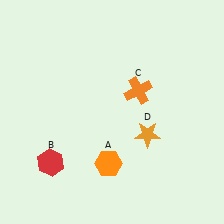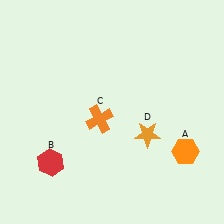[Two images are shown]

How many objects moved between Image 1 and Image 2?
2 objects moved between the two images.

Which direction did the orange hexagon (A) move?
The orange hexagon (A) moved right.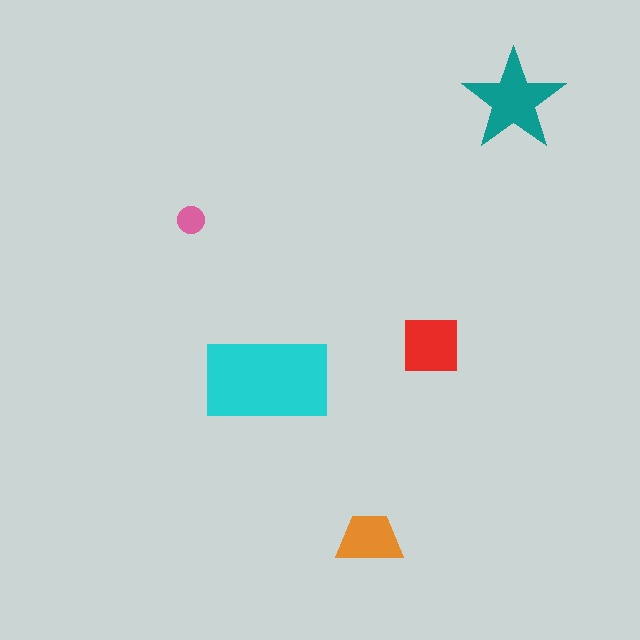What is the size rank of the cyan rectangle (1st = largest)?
1st.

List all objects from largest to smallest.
The cyan rectangle, the teal star, the red square, the orange trapezoid, the pink circle.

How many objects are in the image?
There are 5 objects in the image.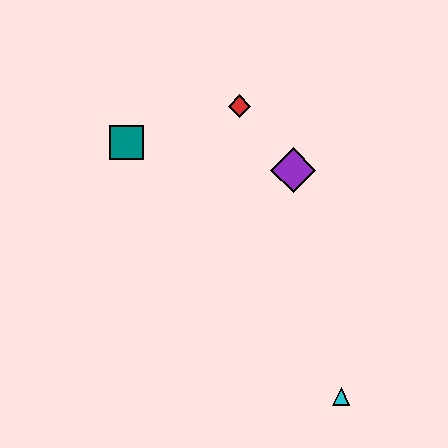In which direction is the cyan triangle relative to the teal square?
The cyan triangle is below the teal square.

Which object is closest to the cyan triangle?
The purple diamond is closest to the cyan triangle.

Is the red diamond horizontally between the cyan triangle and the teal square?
Yes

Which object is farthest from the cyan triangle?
The teal square is farthest from the cyan triangle.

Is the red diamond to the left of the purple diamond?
Yes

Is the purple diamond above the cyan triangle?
Yes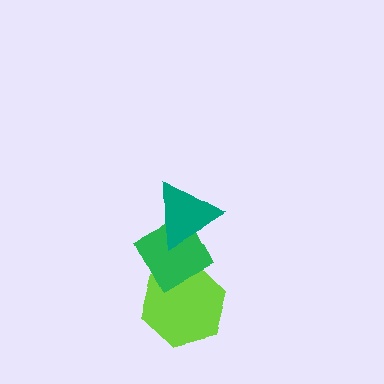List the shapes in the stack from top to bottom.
From top to bottom: the teal triangle, the green diamond, the lime hexagon.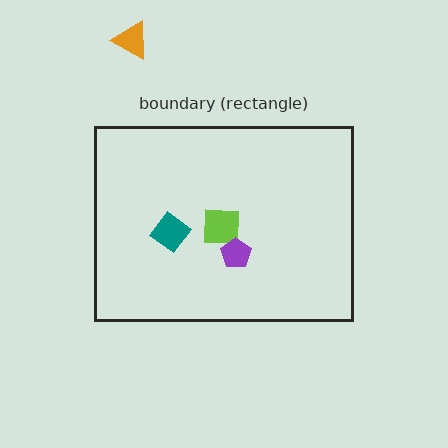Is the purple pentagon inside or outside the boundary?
Inside.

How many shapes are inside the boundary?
3 inside, 1 outside.